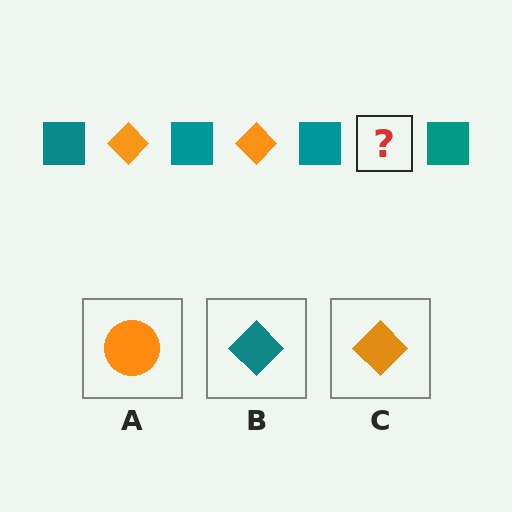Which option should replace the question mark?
Option C.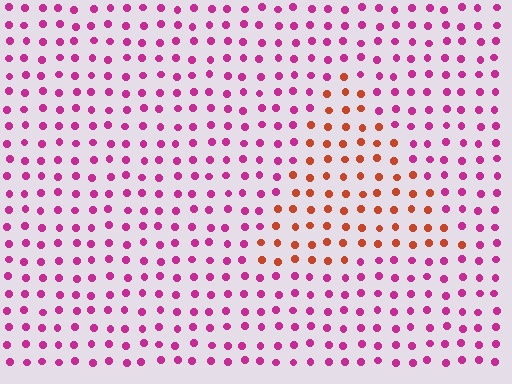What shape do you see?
I see a triangle.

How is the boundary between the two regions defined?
The boundary is defined purely by a slight shift in hue (about 52 degrees). Spacing, size, and orientation are identical on both sides.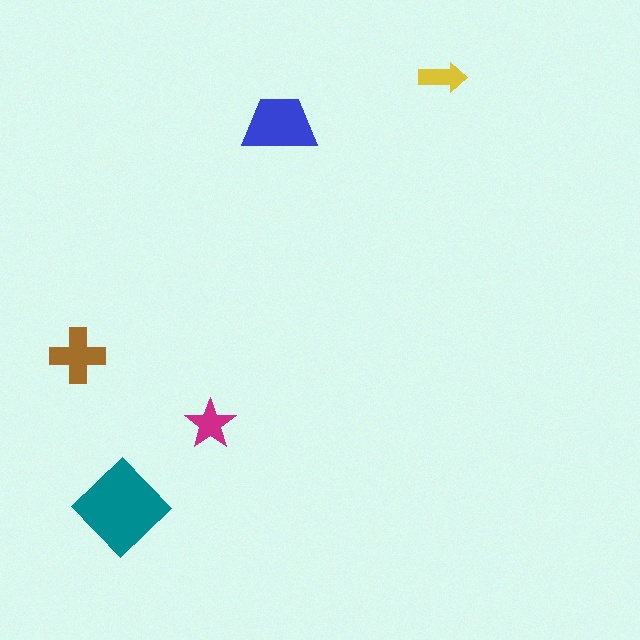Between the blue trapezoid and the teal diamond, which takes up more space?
The teal diamond.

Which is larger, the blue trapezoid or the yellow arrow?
The blue trapezoid.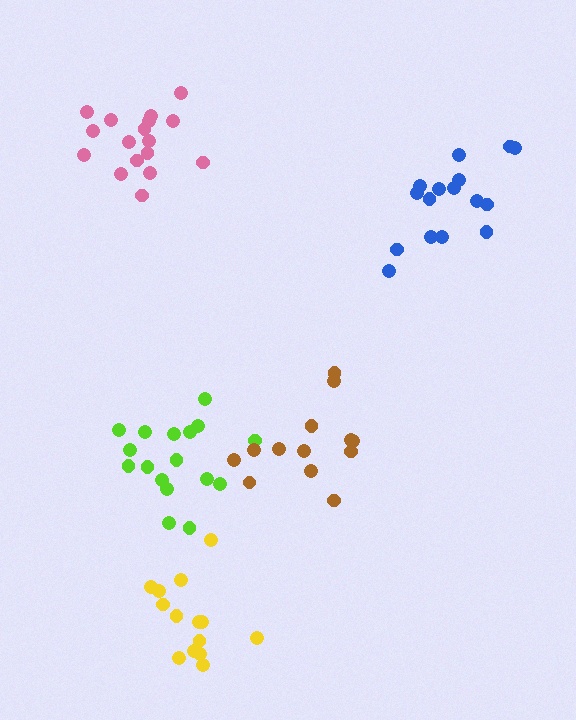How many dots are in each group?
Group 1: 17 dots, Group 2: 13 dots, Group 3: 17 dots, Group 4: 16 dots, Group 5: 14 dots (77 total).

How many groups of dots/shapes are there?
There are 5 groups.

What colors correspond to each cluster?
The clusters are colored: lime, brown, pink, blue, yellow.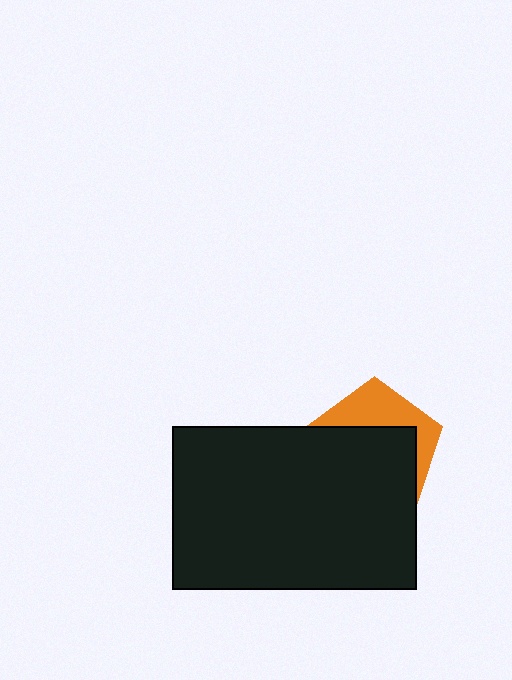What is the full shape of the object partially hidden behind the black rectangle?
The partially hidden object is an orange pentagon.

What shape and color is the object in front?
The object in front is a black rectangle.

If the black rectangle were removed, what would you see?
You would see the complete orange pentagon.